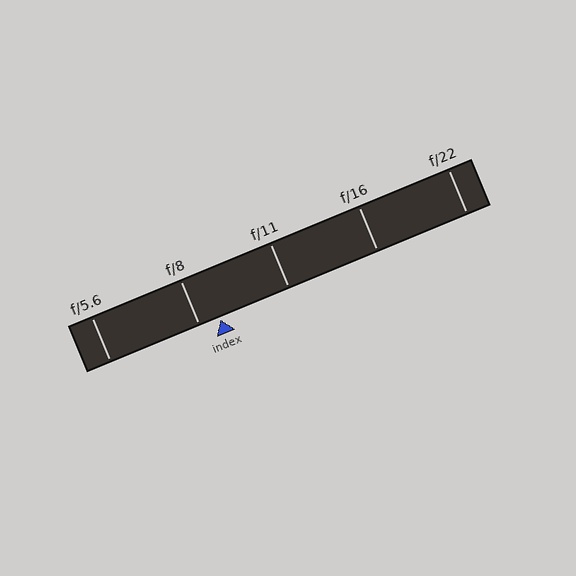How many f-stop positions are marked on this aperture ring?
There are 5 f-stop positions marked.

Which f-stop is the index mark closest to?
The index mark is closest to f/8.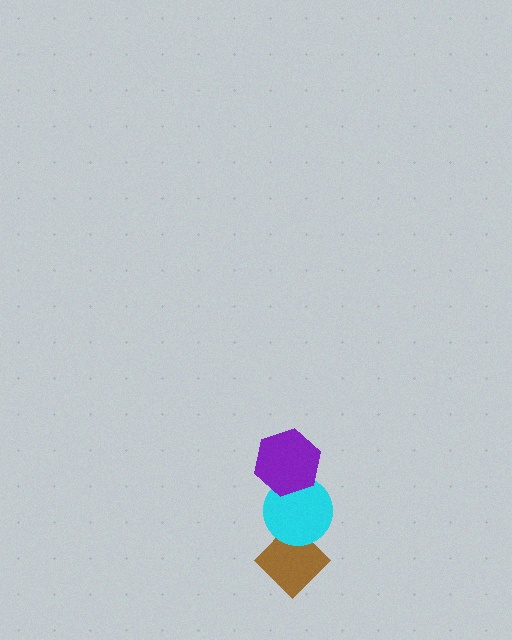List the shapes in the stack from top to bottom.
From top to bottom: the purple hexagon, the cyan circle, the brown diamond.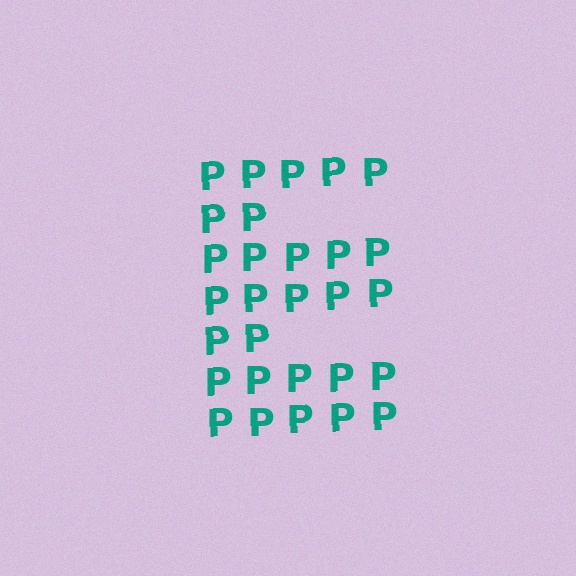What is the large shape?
The large shape is the letter E.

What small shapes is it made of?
It is made of small letter P's.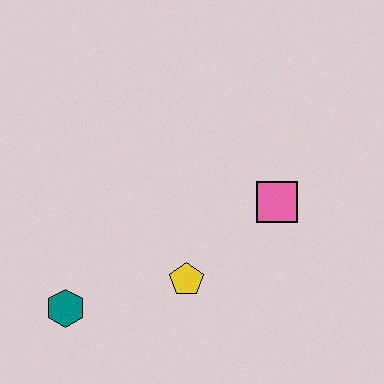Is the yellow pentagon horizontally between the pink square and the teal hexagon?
Yes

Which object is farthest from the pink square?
The teal hexagon is farthest from the pink square.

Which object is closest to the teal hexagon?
The yellow pentagon is closest to the teal hexagon.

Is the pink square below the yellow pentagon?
No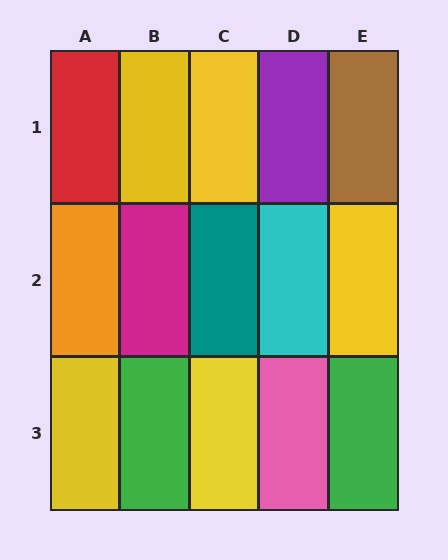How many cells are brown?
1 cell is brown.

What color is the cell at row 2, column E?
Yellow.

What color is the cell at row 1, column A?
Red.